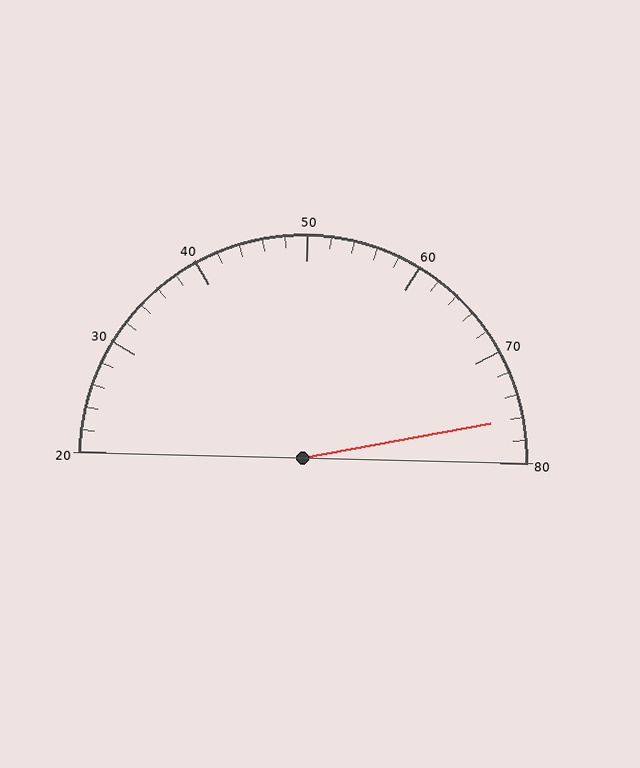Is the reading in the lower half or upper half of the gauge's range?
The reading is in the upper half of the range (20 to 80).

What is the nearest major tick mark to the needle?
The nearest major tick mark is 80.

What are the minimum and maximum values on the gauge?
The gauge ranges from 20 to 80.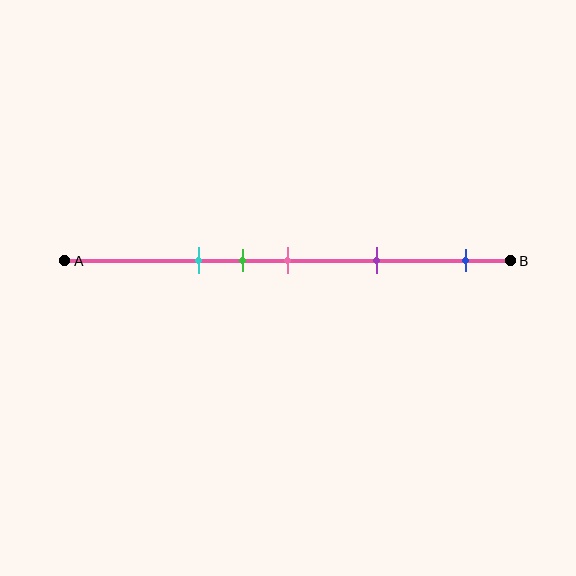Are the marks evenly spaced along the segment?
No, the marks are not evenly spaced.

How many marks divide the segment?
There are 5 marks dividing the segment.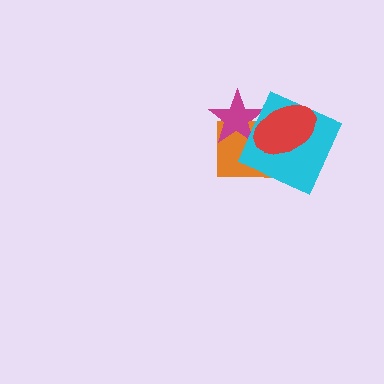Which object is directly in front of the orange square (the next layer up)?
The magenta star is directly in front of the orange square.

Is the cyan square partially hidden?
Yes, it is partially covered by another shape.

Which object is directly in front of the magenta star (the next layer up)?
The cyan square is directly in front of the magenta star.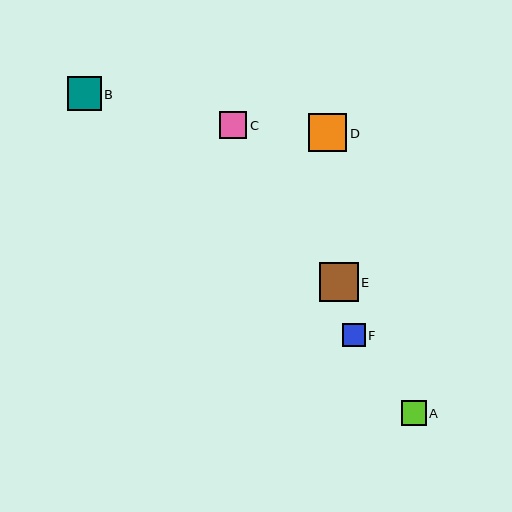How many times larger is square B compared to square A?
Square B is approximately 1.4 times the size of square A.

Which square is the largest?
Square E is the largest with a size of approximately 38 pixels.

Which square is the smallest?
Square F is the smallest with a size of approximately 23 pixels.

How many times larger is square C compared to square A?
Square C is approximately 1.1 times the size of square A.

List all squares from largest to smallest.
From largest to smallest: E, D, B, C, A, F.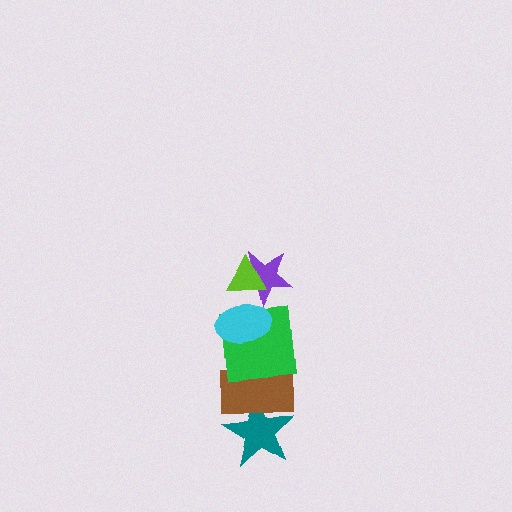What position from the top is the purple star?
The purple star is 2nd from the top.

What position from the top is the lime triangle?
The lime triangle is 1st from the top.